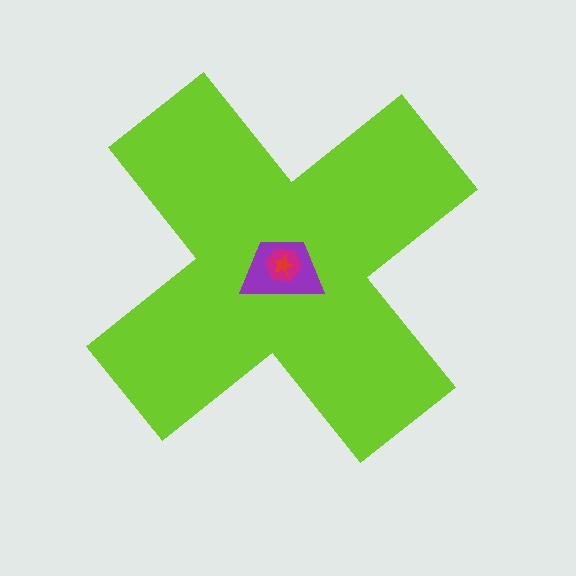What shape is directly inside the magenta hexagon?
The red star.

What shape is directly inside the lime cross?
The purple trapezoid.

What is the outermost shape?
The lime cross.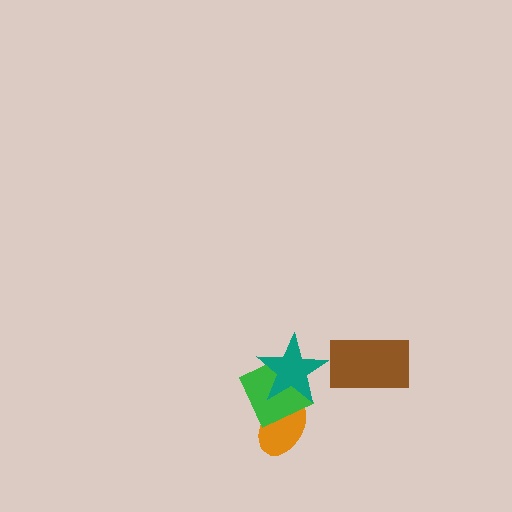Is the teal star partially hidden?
No, no other shape covers it.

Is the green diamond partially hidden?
Yes, it is partially covered by another shape.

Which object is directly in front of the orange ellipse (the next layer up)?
The green diamond is directly in front of the orange ellipse.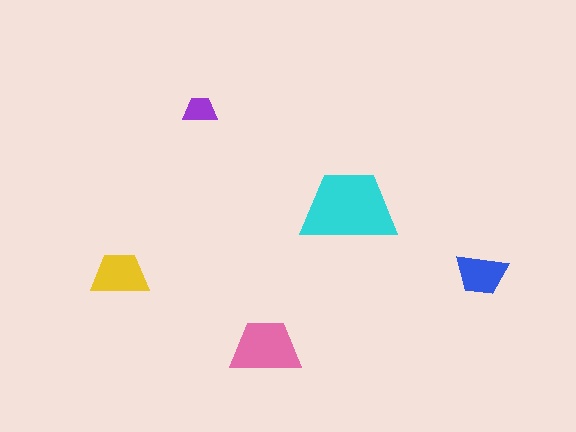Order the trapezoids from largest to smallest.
the cyan one, the pink one, the yellow one, the blue one, the purple one.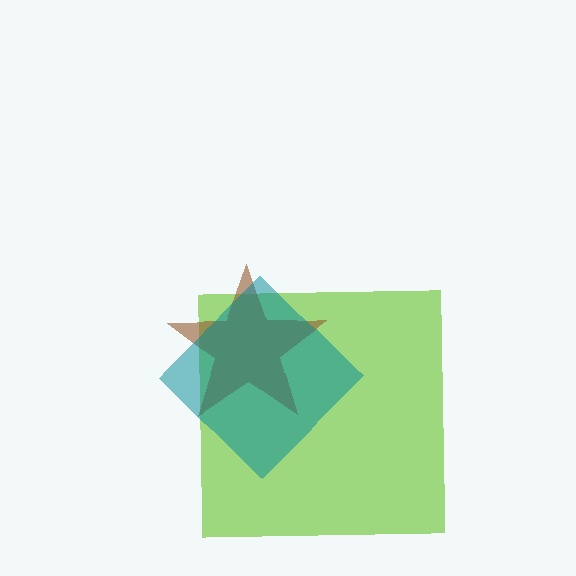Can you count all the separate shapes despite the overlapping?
Yes, there are 3 separate shapes.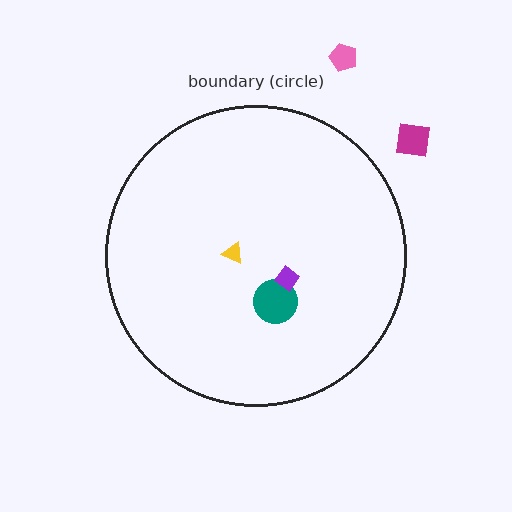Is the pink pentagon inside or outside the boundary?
Outside.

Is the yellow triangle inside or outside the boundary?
Inside.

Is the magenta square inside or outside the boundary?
Outside.